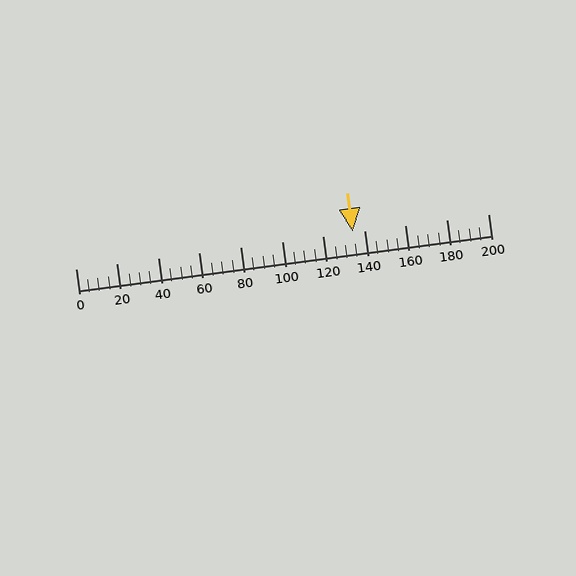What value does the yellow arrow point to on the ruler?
The yellow arrow points to approximately 134.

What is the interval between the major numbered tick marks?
The major tick marks are spaced 20 units apart.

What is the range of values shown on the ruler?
The ruler shows values from 0 to 200.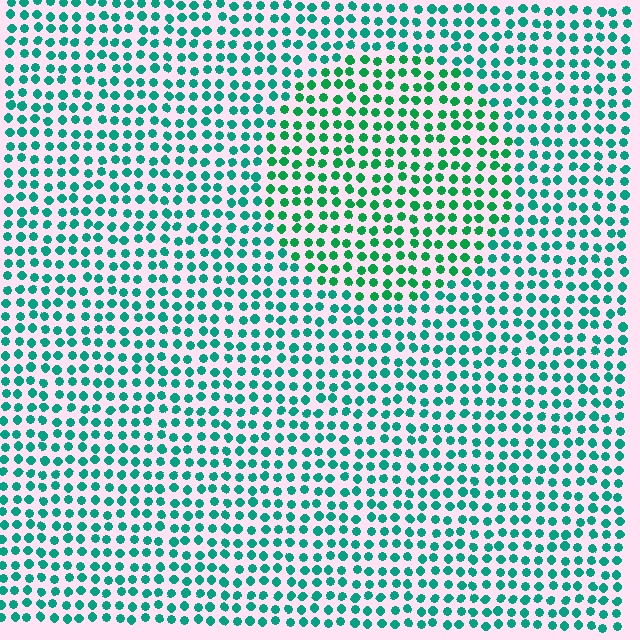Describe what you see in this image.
The image is filled with small teal elements in a uniform arrangement. A circle-shaped region is visible where the elements are tinted to a slightly different hue, forming a subtle color boundary.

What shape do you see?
I see a circle.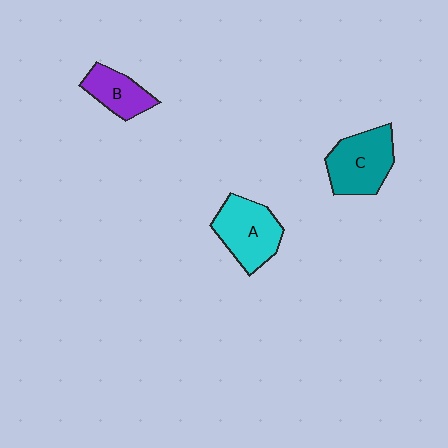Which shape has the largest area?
Shape C (teal).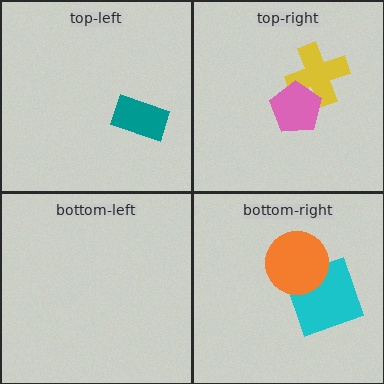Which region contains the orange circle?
The bottom-right region.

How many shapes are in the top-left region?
1.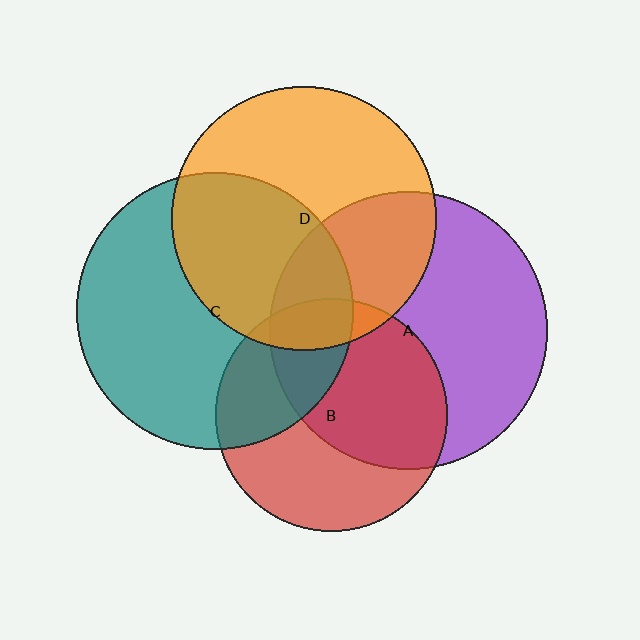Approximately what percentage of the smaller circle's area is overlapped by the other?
Approximately 45%.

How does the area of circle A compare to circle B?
Approximately 1.4 times.